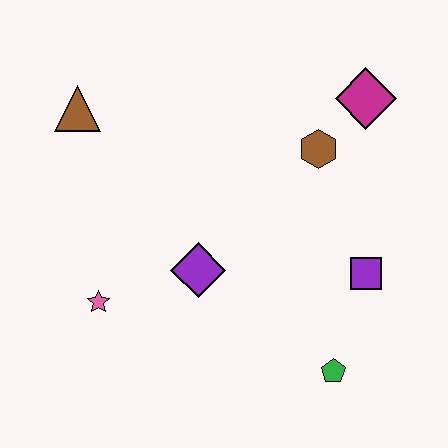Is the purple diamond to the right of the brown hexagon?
No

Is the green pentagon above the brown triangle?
No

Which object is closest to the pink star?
The purple diamond is closest to the pink star.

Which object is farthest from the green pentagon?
The brown triangle is farthest from the green pentagon.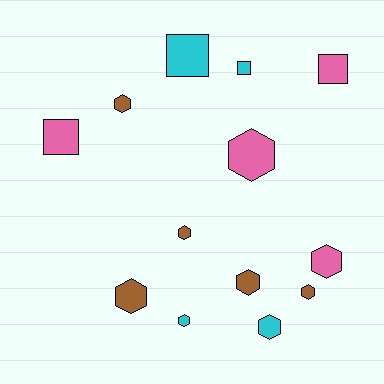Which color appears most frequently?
Brown, with 5 objects.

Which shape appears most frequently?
Hexagon, with 9 objects.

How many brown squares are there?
There are no brown squares.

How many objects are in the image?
There are 13 objects.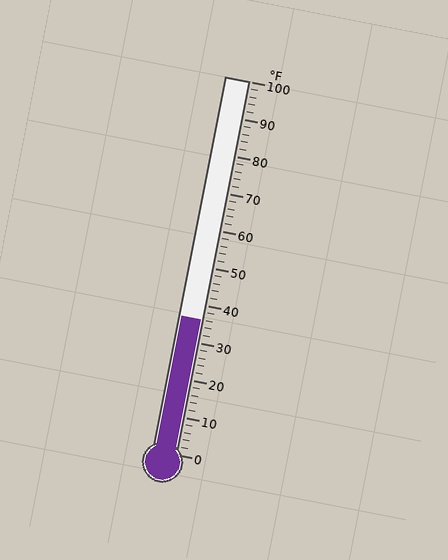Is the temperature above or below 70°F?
The temperature is below 70°F.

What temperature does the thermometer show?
The thermometer shows approximately 36°F.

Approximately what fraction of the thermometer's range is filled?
The thermometer is filled to approximately 35% of its range.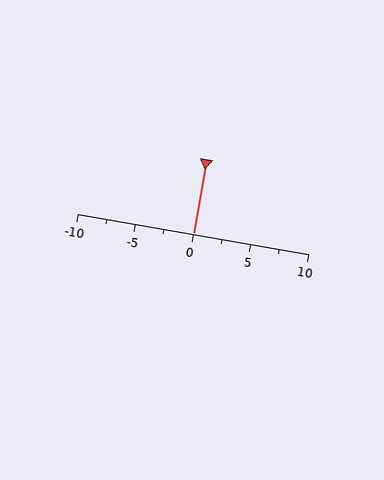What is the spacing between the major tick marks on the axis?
The major ticks are spaced 5 apart.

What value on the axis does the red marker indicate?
The marker indicates approximately 0.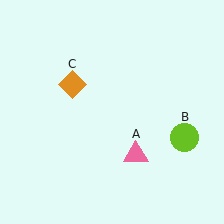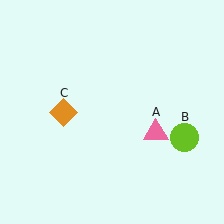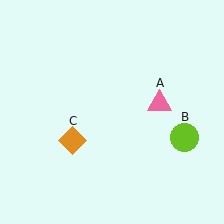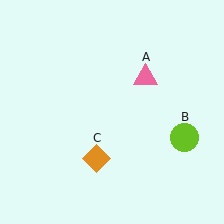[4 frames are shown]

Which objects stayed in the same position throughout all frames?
Lime circle (object B) remained stationary.